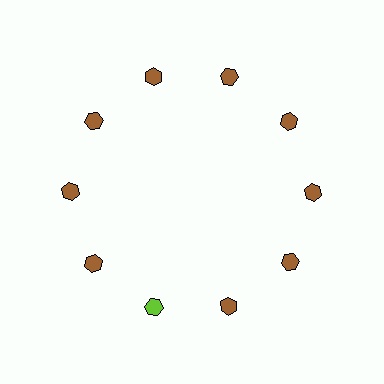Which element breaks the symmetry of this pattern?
The lime hexagon at roughly the 7 o'clock position breaks the symmetry. All other shapes are brown hexagons.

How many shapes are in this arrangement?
There are 10 shapes arranged in a ring pattern.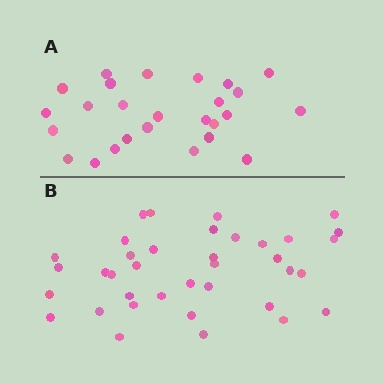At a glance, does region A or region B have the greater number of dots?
Region B (the bottom region) has more dots.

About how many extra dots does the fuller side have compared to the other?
Region B has roughly 12 or so more dots than region A.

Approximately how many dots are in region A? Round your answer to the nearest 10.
About 30 dots. (The exact count is 26, which rounds to 30.)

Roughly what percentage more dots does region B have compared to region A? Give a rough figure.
About 40% more.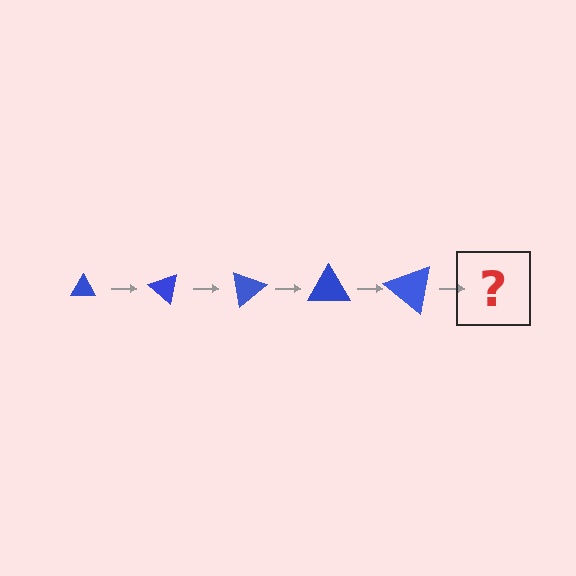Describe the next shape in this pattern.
It should be a triangle, larger than the previous one and rotated 200 degrees from the start.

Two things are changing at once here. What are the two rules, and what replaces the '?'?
The two rules are that the triangle grows larger each step and it rotates 40 degrees each step. The '?' should be a triangle, larger than the previous one and rotated 200 degrees from the start.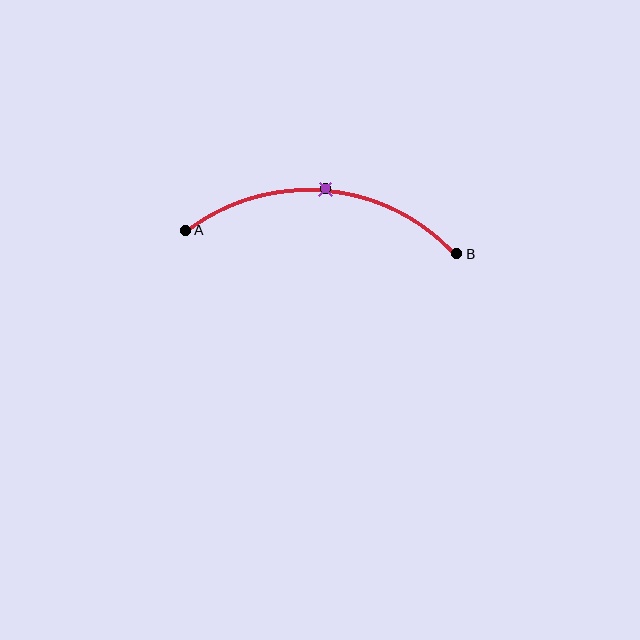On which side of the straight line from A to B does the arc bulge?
The arc bulges above the straight line connecting A and B.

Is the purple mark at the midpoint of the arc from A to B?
Yes. The purple mark lies on the arc at equal arc-length from both A and B — it is the arc midpoint.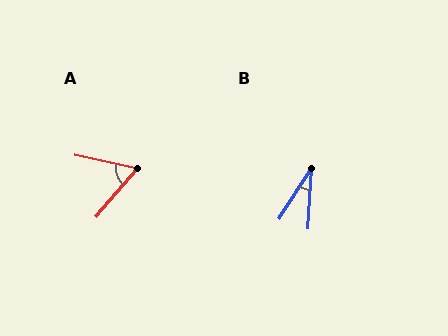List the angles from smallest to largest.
B (29°), A (61°).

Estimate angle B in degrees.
Approximately 29 degrees.